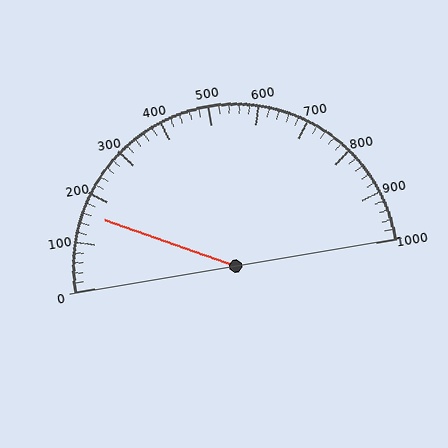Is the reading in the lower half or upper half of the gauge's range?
The reading is in the lower half of the range (0 to 1000).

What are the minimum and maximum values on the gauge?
The gauge ranges from 0 to 1000.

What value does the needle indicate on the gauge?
The needle indicates approximately 160.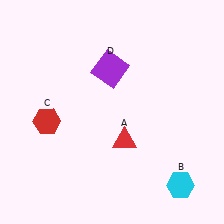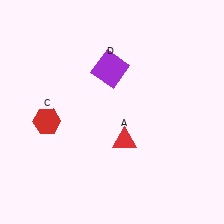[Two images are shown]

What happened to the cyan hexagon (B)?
The cyan hexagon (B) was removed in Image 2. It was in the bottom-right area of Image 1.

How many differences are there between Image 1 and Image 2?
There is 1 difference between the two images.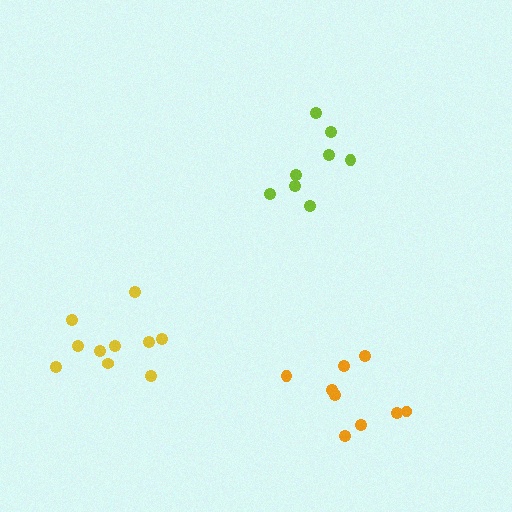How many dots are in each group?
Group 1: 9 dots, Group 2: 10 dots, Group 3: 8 dots (27 total).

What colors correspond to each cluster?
The clusters are colored: orange, yellow, lime.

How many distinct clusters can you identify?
There are 3 distinct clusters.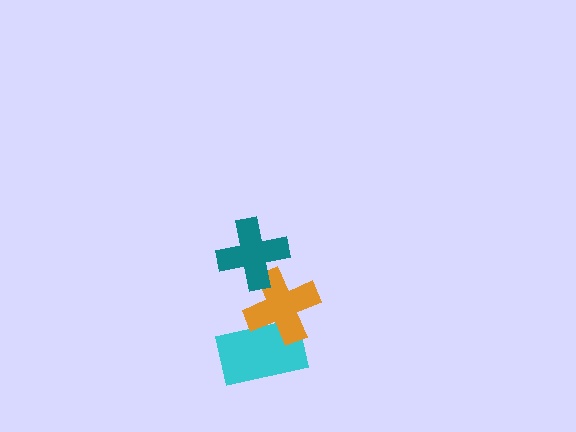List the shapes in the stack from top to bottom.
From top to bottom: the teal cross, the orange cross, the cyan rectangle.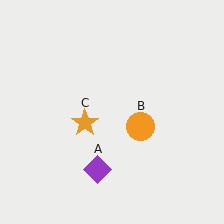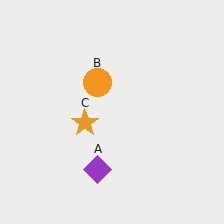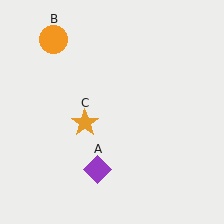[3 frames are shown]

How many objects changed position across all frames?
1 object changed position: orange circle (object B).